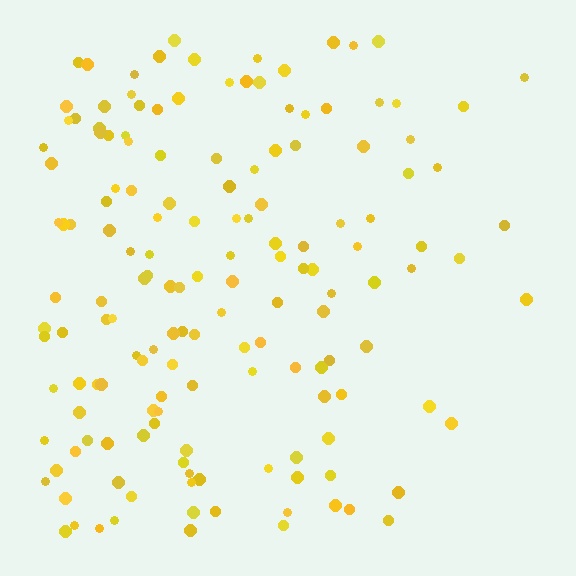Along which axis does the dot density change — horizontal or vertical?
Horizontal.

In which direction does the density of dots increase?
From right to left, with the left side densest.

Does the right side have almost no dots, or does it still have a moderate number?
Still a moderate number, just noticeably fewer than the left.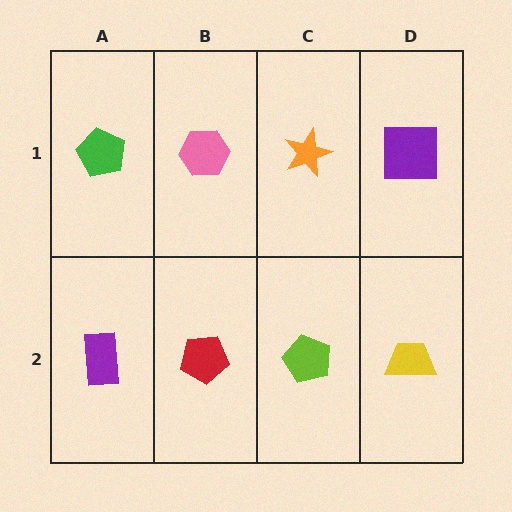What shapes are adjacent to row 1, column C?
A lime pentagon (row 2, column C), a pink hexagon (row 1, column B), a purple square (row 1, column D).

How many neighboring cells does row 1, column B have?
3.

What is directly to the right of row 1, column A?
A pink hexagon.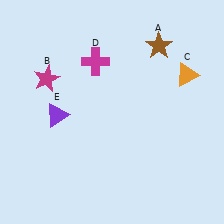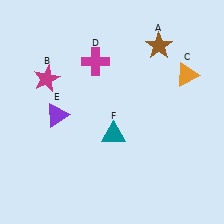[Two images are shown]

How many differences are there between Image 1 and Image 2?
There is 1 difference between the two images.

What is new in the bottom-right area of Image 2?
A teal triangle (F) was added in the bottom-right area of Image 2.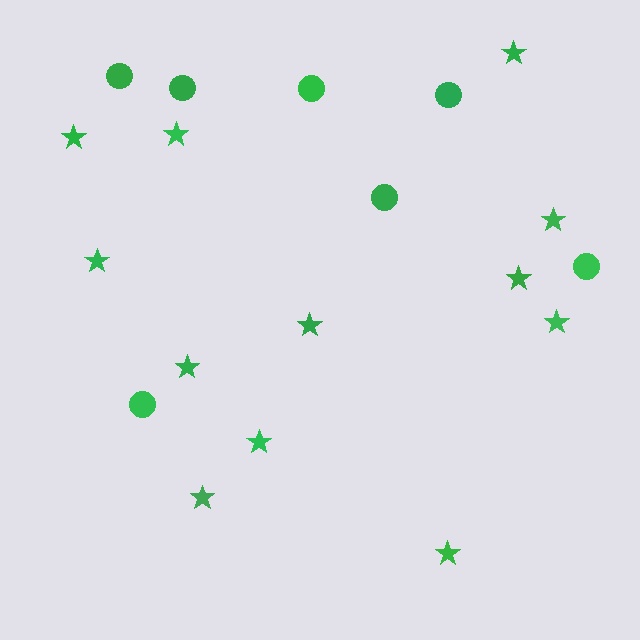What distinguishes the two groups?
There are 2 groups: one group of stars (12) and one group of circles (7).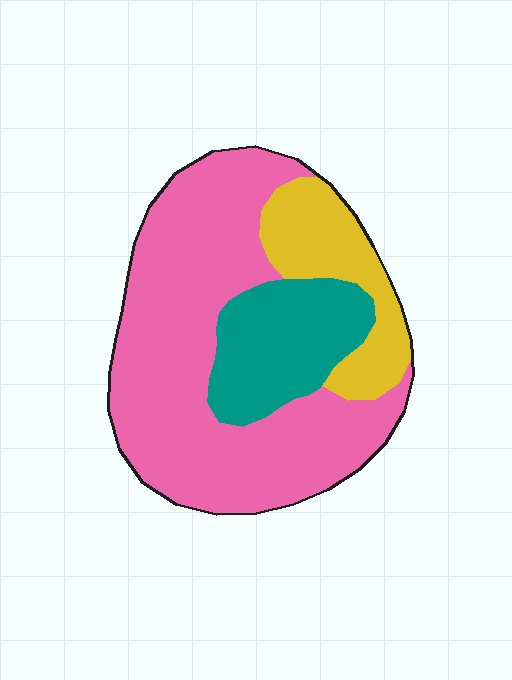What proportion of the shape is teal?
Teal covers 20% of the shape.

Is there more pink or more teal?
Pink.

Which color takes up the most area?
Pink, at roughly 60%.